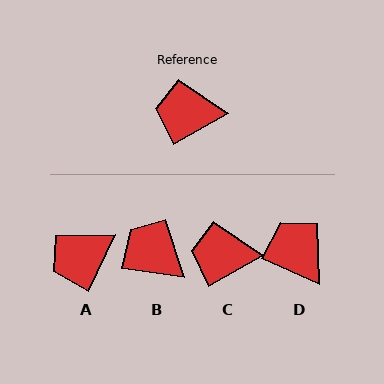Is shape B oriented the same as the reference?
No, it is off by about 37 degrees.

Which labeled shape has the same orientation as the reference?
C.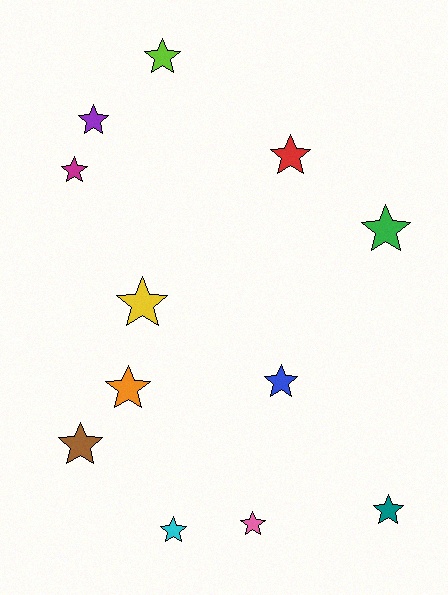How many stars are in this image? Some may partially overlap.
There are 12 stars.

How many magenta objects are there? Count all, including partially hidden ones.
There is 1 magenta object.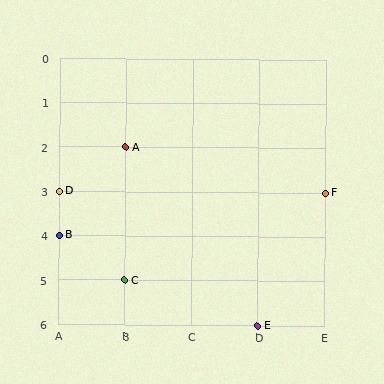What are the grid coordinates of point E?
Point E is at grid coordinates (D, 6).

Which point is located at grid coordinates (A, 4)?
Point B is at (A, 4).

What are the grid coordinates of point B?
Point B is at grid coordinates (A, 4).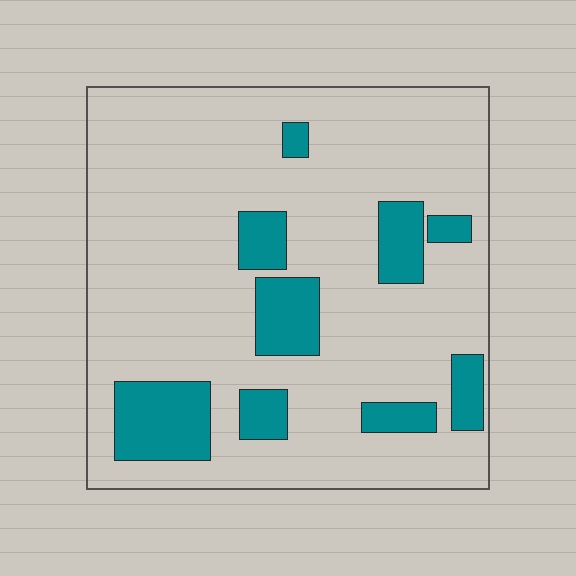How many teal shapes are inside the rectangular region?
9.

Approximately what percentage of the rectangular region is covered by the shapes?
Approximately 20%.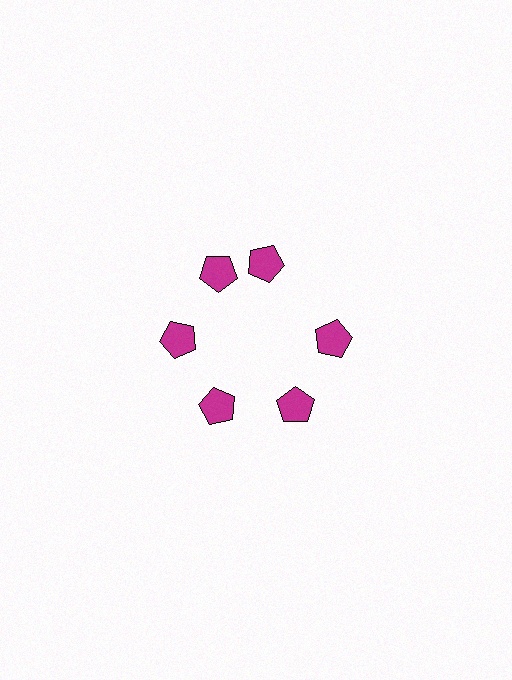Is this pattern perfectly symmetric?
No. The 6 magenta pentagons are arranged in a ring, but one element near the 1 o'clock position is rotated out of alignment along the ring, breaking the 6-fold rotational symmetry.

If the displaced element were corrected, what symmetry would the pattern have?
It would have 6-fold rotational symmetry — the pattern would map onto itself every 60 degrees.